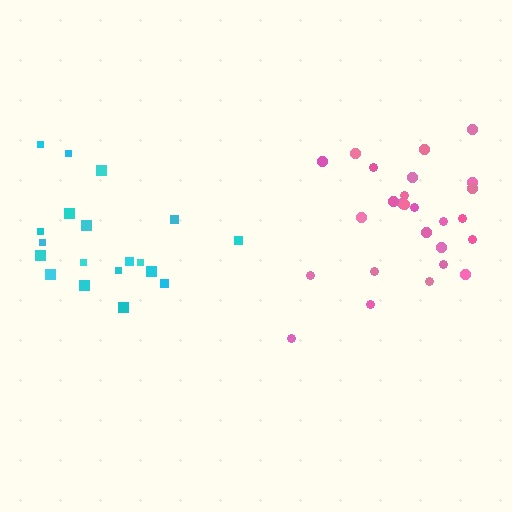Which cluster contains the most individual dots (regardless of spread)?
Pink (26).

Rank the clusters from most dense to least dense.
pink, cyan.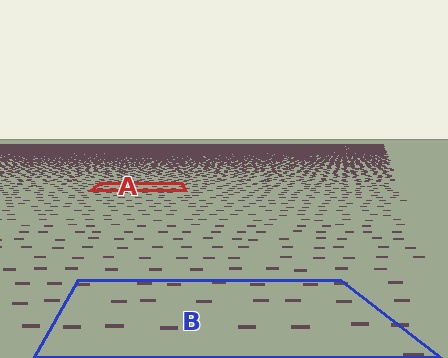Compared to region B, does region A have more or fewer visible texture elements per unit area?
Region A has more texture elements per unit area — they are packed more densely because it is farther away.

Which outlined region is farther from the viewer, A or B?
Region A is farther from the viewer — the texture elements inside it appear smaller and more densely packed.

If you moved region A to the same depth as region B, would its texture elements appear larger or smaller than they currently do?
They would appear larger. At a closer depth, the same texture elements are projected at a bigger on-screen size.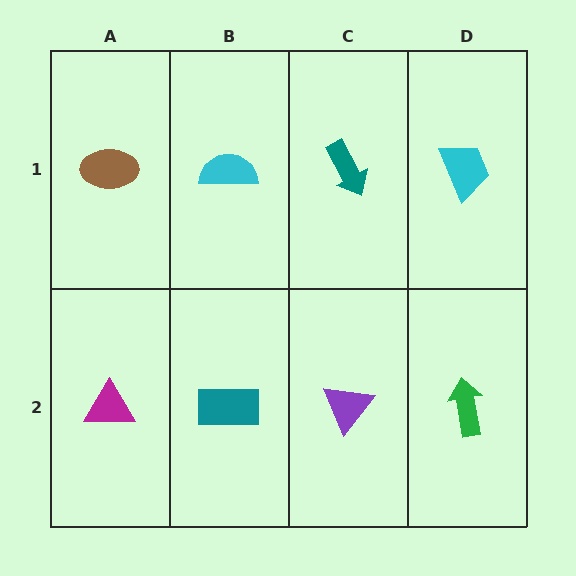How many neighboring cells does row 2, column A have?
2.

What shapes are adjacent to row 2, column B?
A cyan semicircle (row 1, column B), a magenta triangle (row 2, column A), a purple triangle (row 2, column C).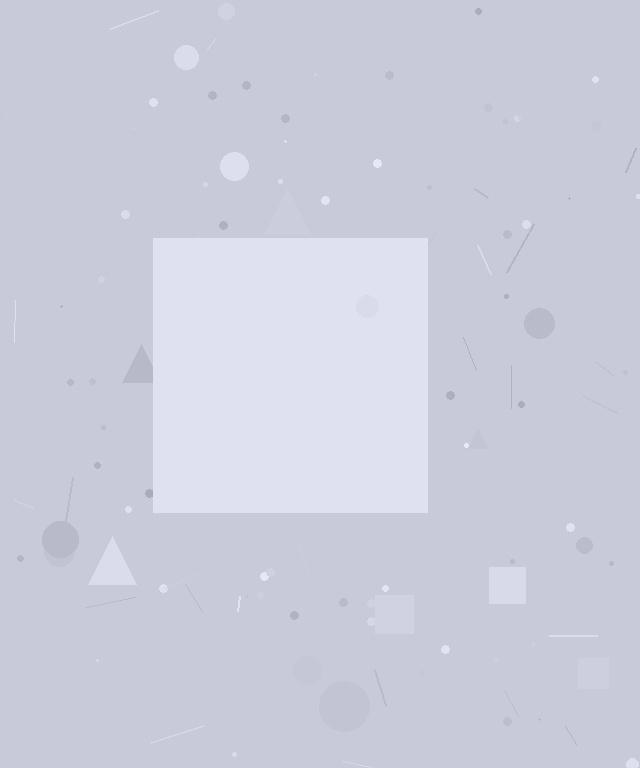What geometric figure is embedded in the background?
A square is embedded in the background.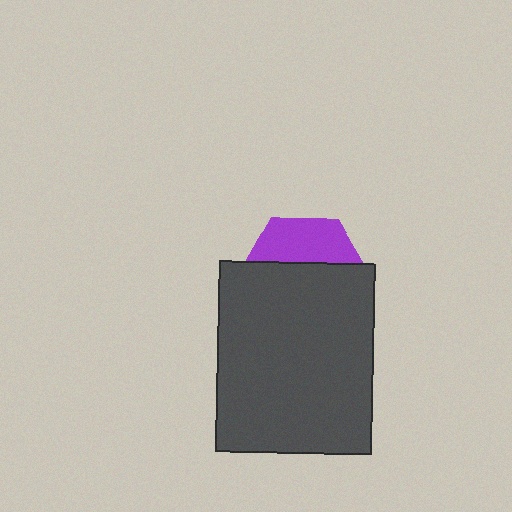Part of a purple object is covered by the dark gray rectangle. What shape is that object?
It is a hexagon.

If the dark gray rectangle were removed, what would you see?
You would see the complete purple hexagon.